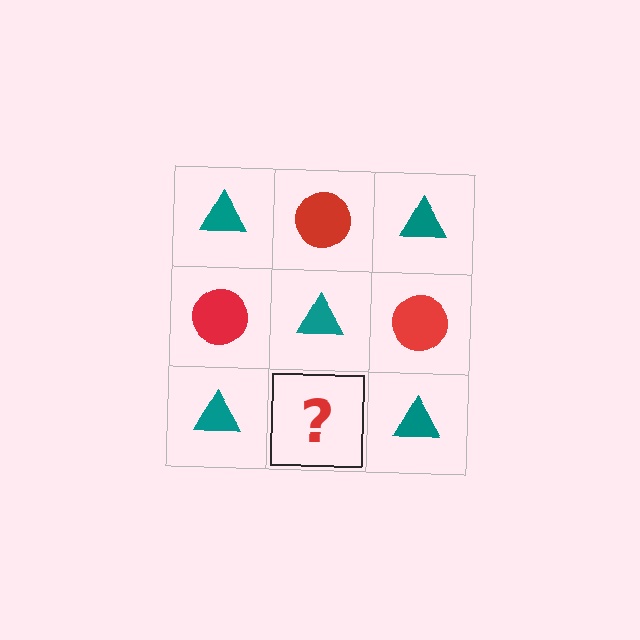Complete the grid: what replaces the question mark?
The question mark should be replaced with a red circle.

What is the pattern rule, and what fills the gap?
The rule is that it alternates teal triangle and red circle in a checkerboard pattern. The gap should be filled with a red circle.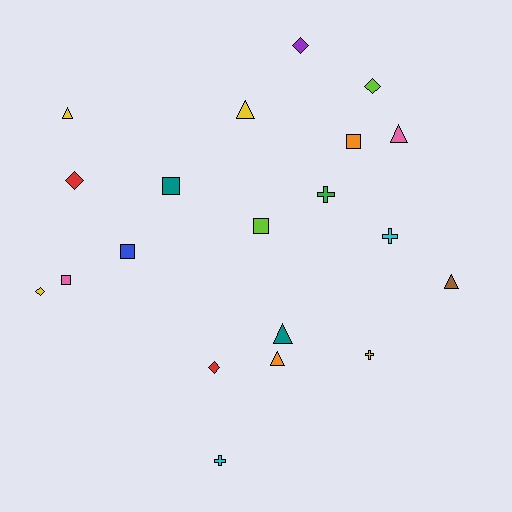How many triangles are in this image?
There are 6 triangles.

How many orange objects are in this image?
There are 2 orange objects.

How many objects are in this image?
There are 20 objects.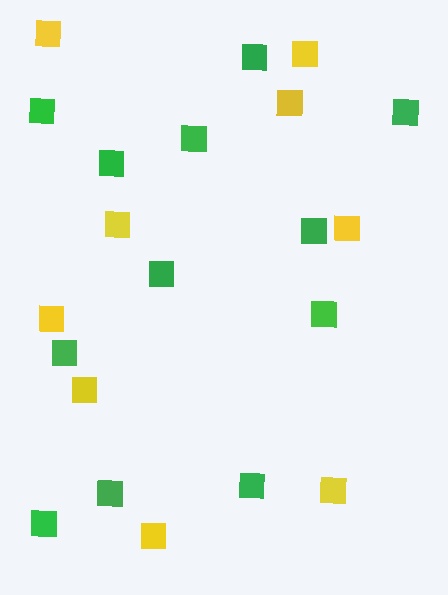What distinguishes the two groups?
There are 2 groups: one group of yellow squares (9) and one group of green squares (12).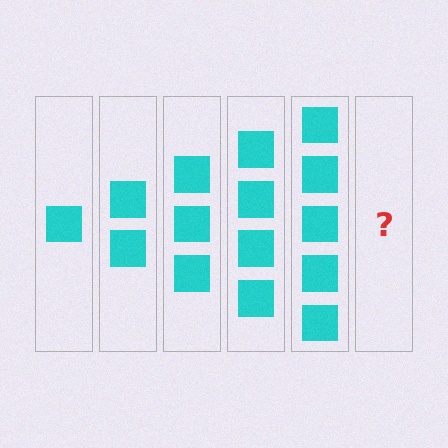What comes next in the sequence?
The next element should be 6 squares.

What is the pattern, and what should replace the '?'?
The pattern is that each step adds one more square. The '?' should be 6 squares.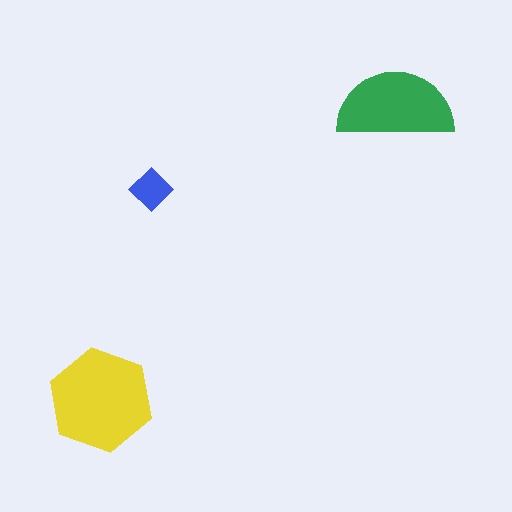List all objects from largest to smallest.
The yellow hexagon, the green semicircle, the blue diamond.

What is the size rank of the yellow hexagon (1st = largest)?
1st.